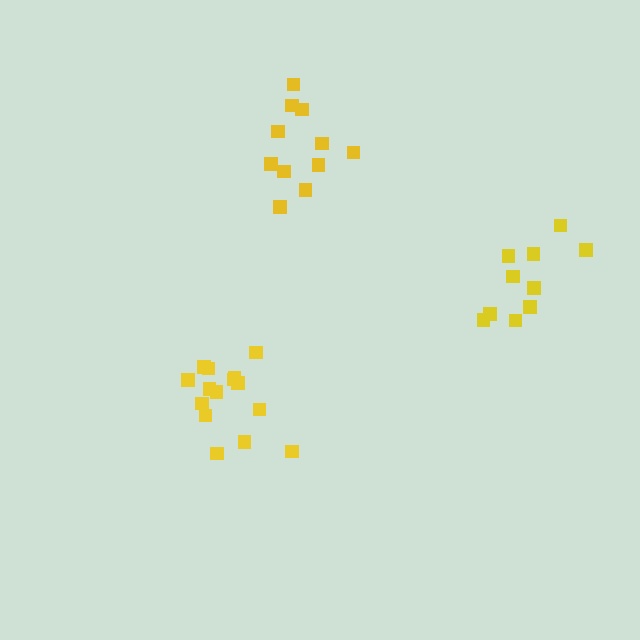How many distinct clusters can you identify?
There are 3 distinct clusters.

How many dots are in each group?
Group 1: 16 dots, Group 2: 10 dots, Group 3: 11 dots (37 total).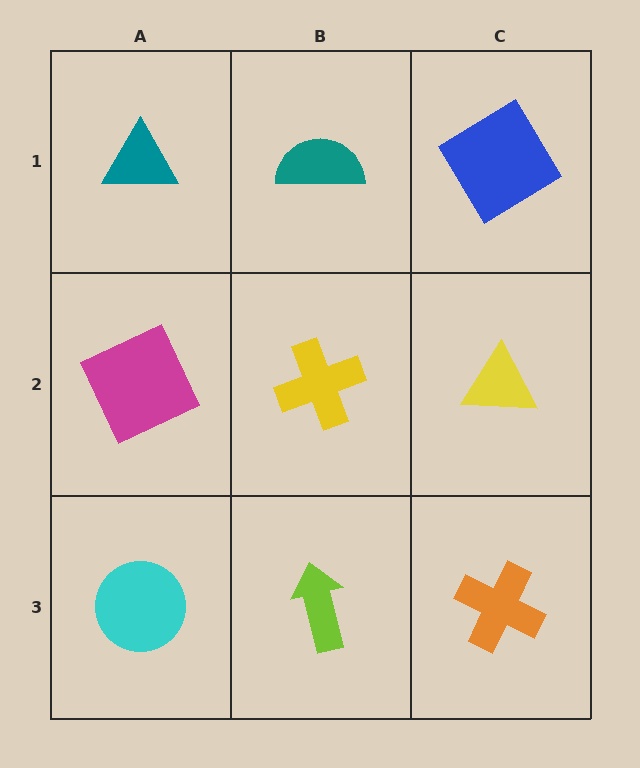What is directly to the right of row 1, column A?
A teal semicircle.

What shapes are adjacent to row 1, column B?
A yellow cross (row 2, column B), a teal triangle (row 1, column A), a blue diamond (row 1, column C).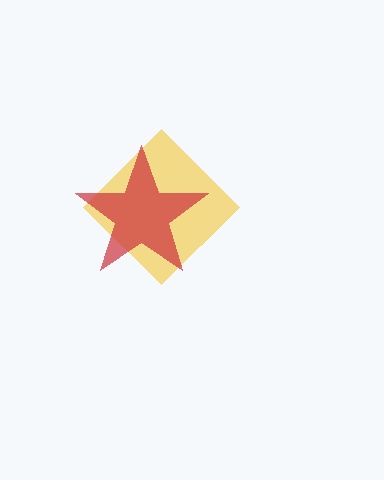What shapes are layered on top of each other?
The layered shapes are: a yellow diamond, a red star.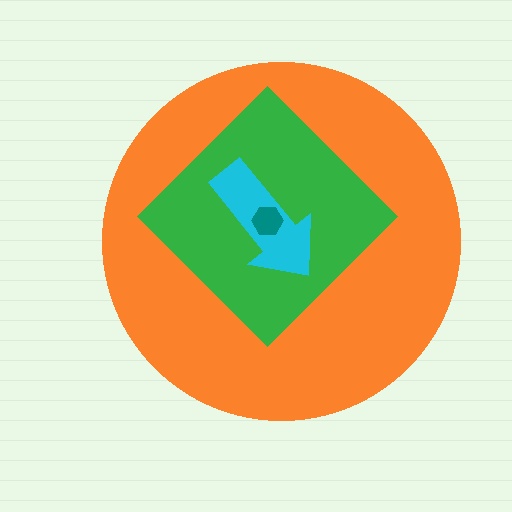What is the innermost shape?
The teal hexagon.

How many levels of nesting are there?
4.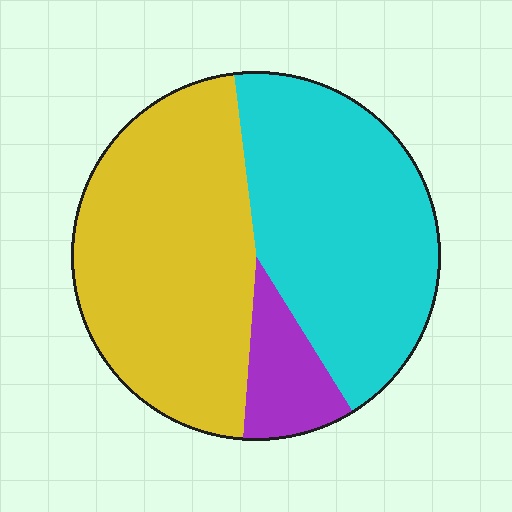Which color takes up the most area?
Yellow, at roughly 45%.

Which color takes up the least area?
Purple, at roughly 10%.